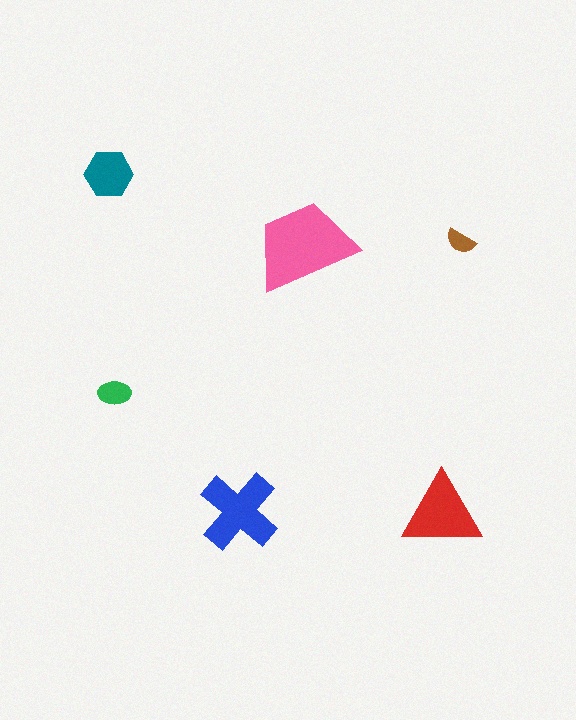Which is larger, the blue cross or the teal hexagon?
The blue cross.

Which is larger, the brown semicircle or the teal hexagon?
The teal hexagon.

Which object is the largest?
The pink trapezoid.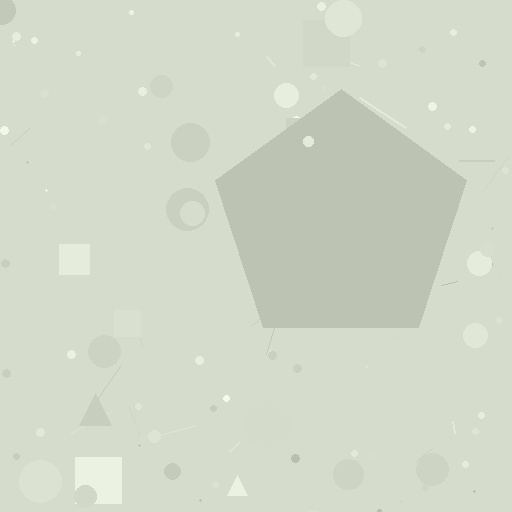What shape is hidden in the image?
A pentagon is hidden in the image.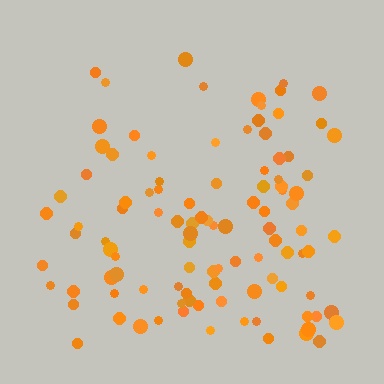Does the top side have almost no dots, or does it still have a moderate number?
Still a moderate number, just noticeably fewer than the bottom.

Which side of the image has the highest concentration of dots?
The bottom.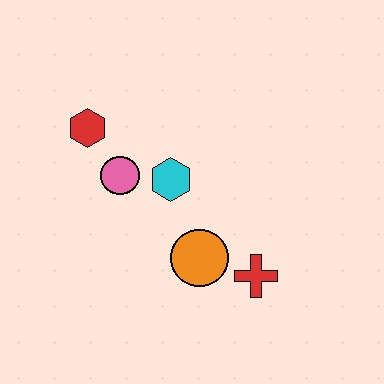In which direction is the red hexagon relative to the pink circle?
The red hexagon is above the pink circle.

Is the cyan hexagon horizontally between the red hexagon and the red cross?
Yes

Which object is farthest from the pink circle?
The red cross is farthest from the pink circle.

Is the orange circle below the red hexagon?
Yes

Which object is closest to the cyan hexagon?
The pink circle is closest to the cyan hexagon.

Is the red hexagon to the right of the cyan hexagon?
No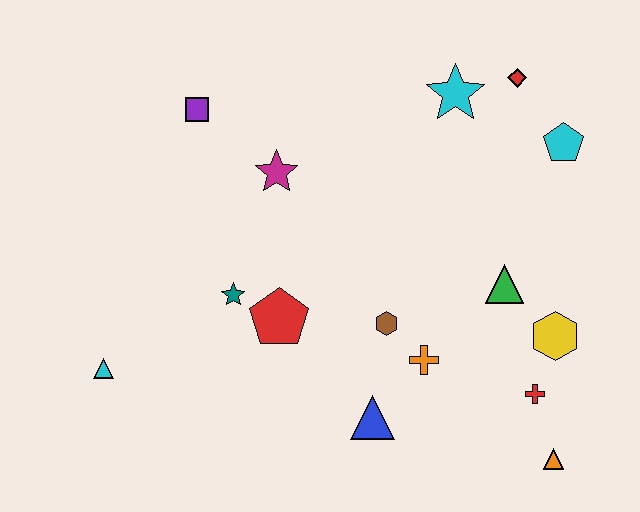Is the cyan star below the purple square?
No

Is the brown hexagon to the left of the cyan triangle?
No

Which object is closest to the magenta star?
The purple square is closest to the magenta star.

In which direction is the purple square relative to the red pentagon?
The purple square is above the red pentagon.